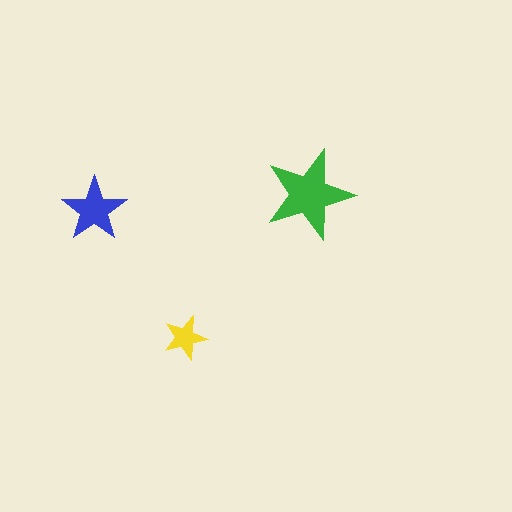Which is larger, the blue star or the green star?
The green one.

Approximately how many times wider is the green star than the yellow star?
About 2 times wider.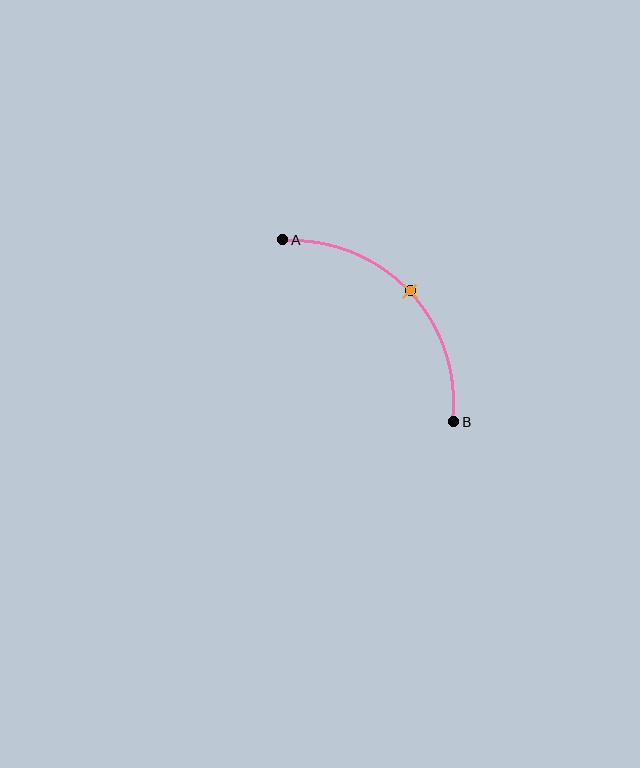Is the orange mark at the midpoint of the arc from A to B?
Yes. The orange mark lies on the arc at equal arc-length from both A and B — it is the arc midpoint.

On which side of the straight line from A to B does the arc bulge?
The arc bulges above and to the right of the straight line connecting A and B.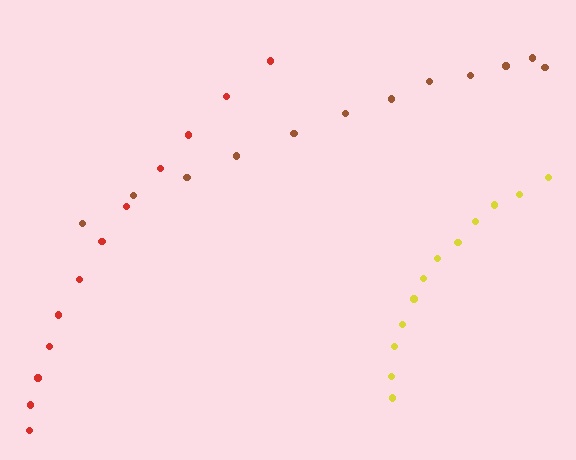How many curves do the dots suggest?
There are 3 distinct paths.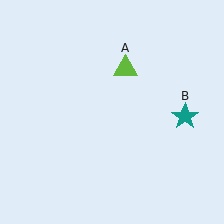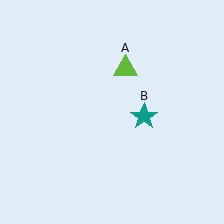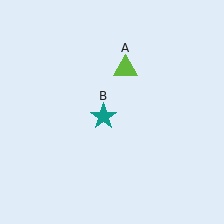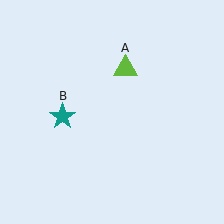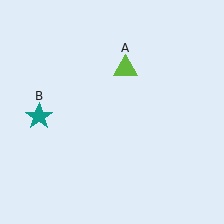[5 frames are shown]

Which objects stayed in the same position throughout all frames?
Lime triangle (object A) remained stationary.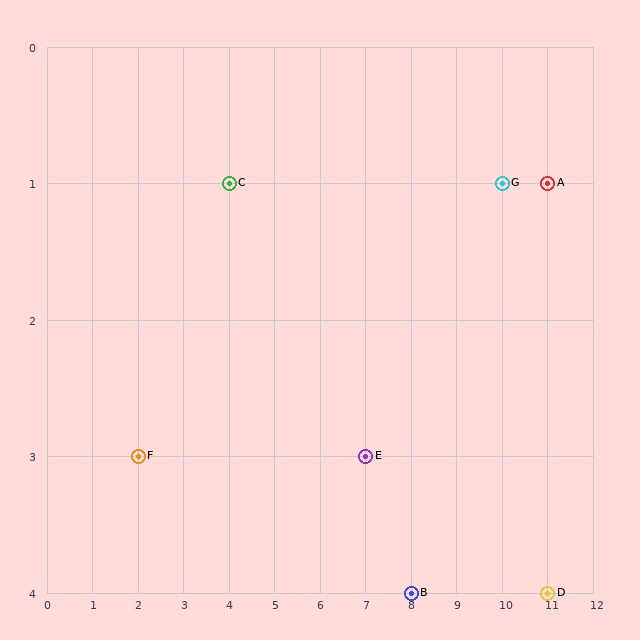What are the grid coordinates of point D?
Point D is at grid coordinates (11, 4).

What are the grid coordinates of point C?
Point C is at grid coordinates (4, 1).